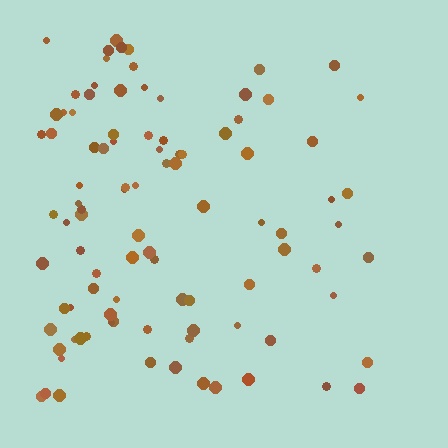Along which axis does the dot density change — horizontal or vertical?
Horizontal.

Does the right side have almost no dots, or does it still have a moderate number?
Still a moderate number, just noticeably fewer than the left.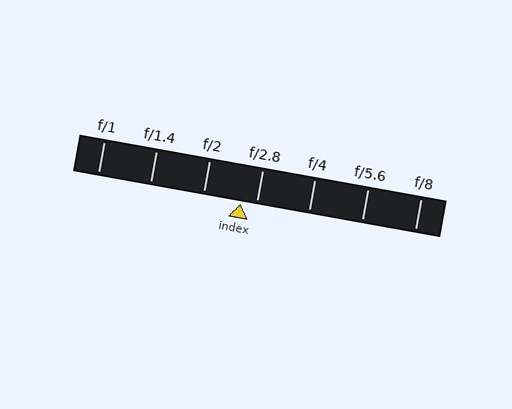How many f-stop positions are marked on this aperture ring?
There are 7 f-stop positions marked.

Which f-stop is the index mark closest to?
The index mark is closest to f/2.8.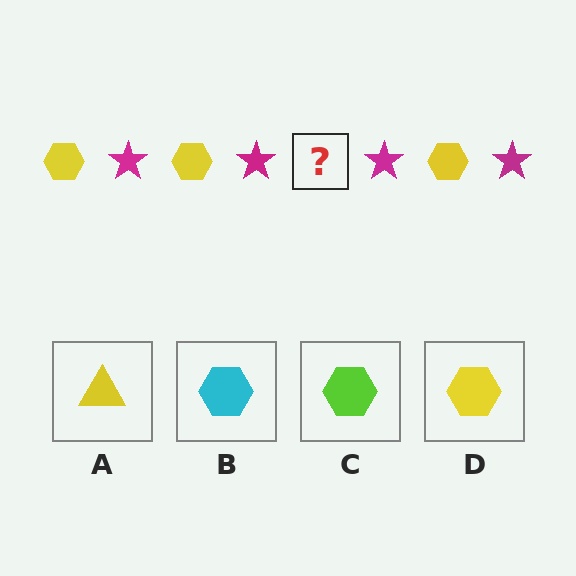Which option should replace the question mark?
Option D.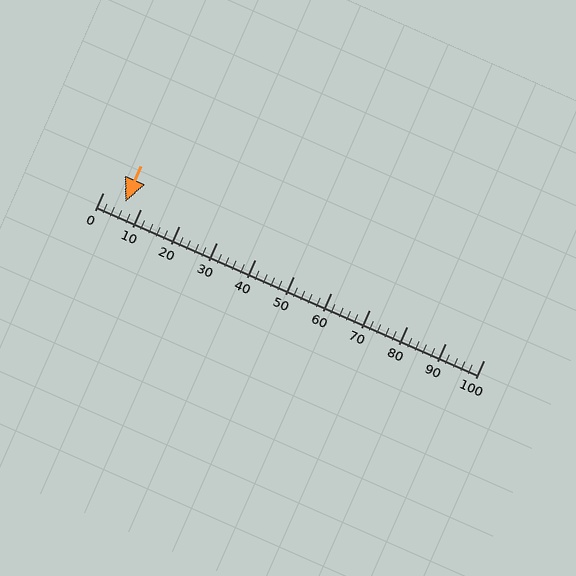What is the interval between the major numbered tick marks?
The major tick marks are spaced 10 units apart.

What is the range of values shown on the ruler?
The ruler shows values from 0 to 100.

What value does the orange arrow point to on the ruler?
The orange arrow points to approximately 6.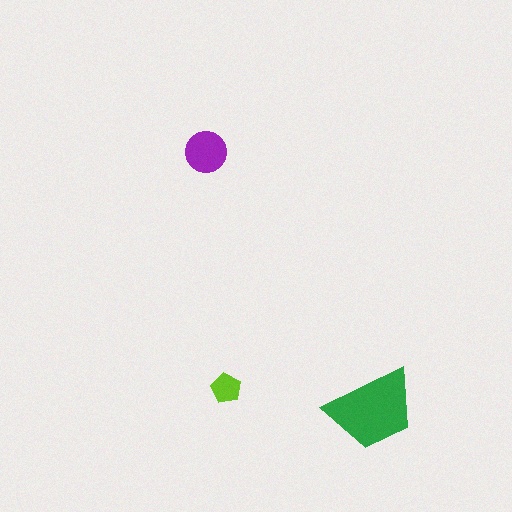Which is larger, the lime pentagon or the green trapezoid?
The green trapezoid.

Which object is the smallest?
The lime pentagon.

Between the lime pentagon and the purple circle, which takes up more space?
The purple circle.